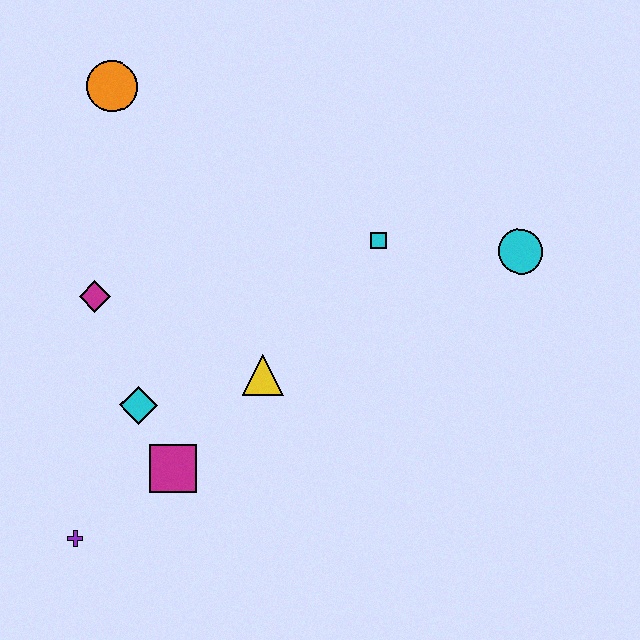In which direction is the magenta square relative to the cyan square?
The magenta square is below the cyan square.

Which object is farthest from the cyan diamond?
The cyan circle is farthest from the cyan diamond.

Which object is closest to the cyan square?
The cyan circle is closest to the cyan square.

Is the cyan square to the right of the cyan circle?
No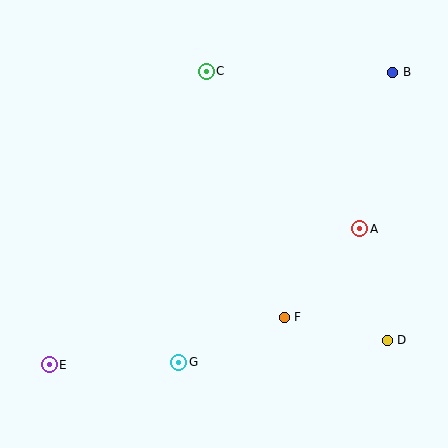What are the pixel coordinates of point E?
Point E is at (49, 365).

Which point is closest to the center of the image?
Point F at (284, 317) is closest to the center.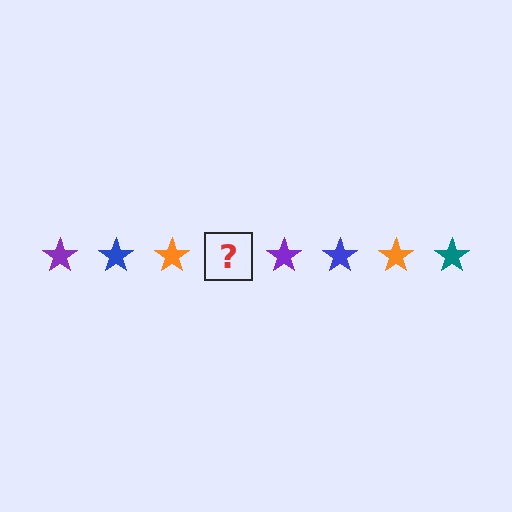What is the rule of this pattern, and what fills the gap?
The rule is that the pattern cycles through purple, blue, orange, teal stars. The gap should be filled with a teal star.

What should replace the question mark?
The question mark should be replaced with a teal star.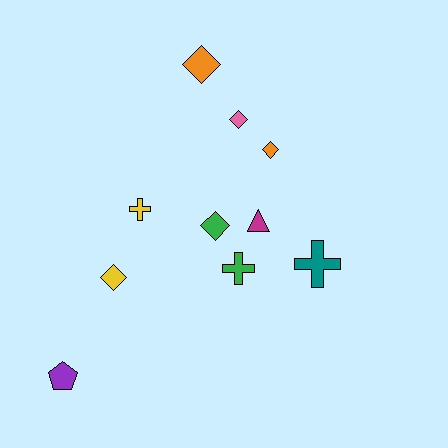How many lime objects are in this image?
There are no lime objects.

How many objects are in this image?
There are 10 objects.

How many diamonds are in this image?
There are 5 diamonds.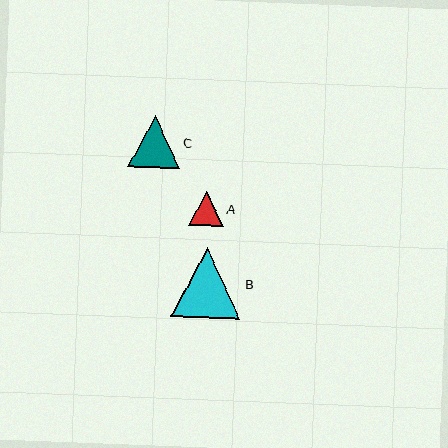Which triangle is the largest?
Triangle B is the largest with a size of approximately 70 pixels.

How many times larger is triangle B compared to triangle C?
Triangle B is approximately 1.3 times the size of triangle C.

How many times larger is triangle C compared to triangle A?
Triangle C is approximately 1.5 times the size of triangle A.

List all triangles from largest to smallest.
From largest to smallest: B, C, A.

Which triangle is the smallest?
Triangle A is the smallest with a size of approximately 35 pixels.